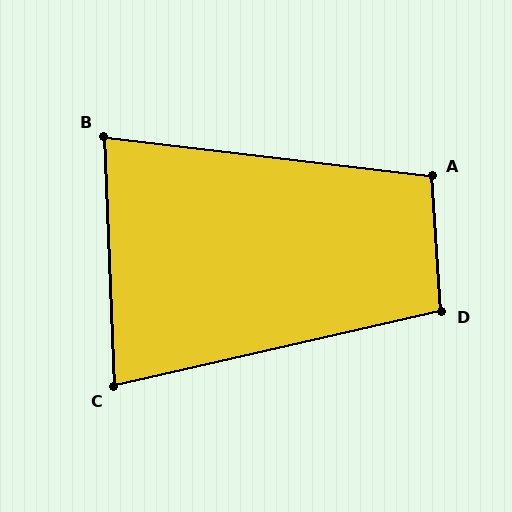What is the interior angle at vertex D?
Approximately 99 degrees (obtuse).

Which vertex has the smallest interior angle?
C, at approximately 79 degrees.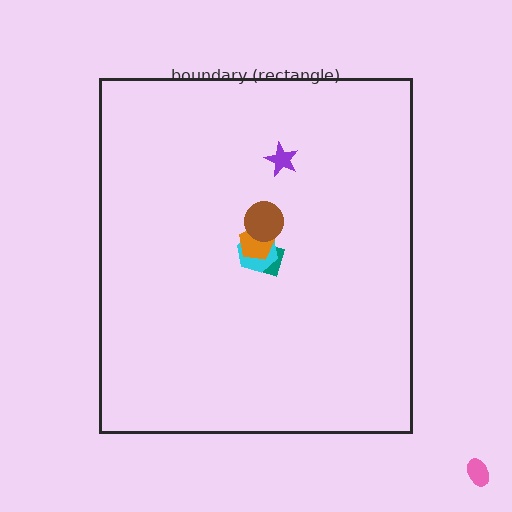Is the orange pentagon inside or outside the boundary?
Inside.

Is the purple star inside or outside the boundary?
Inside.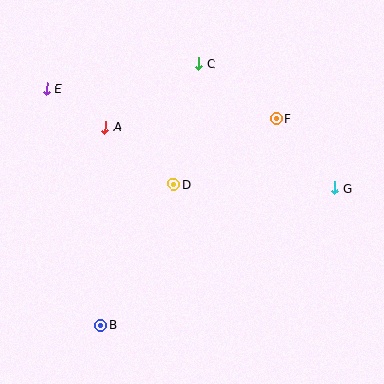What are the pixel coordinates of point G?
Point G is at (335, 188).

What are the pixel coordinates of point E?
Point E is at (47, 89).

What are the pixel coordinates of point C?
Point C is at (199, 64).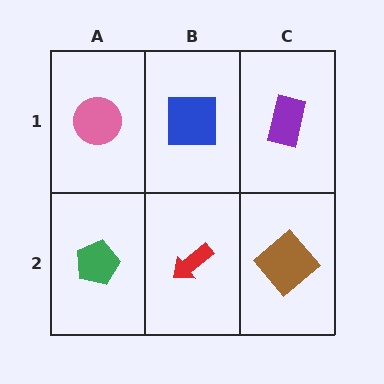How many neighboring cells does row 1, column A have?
2.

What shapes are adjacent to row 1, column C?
A brown diamond (row 2, column C), a blue square (row 1, column B).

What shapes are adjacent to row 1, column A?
A green pentagon (row 2, column A), a blue square (row 1, column B).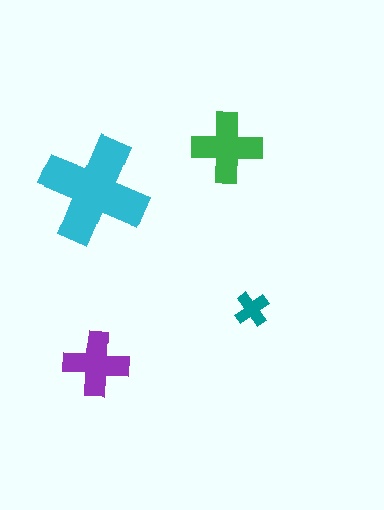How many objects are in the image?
There are 4 objects in the image.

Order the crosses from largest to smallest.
the cyan one, the green one, the purple one, the teal one.